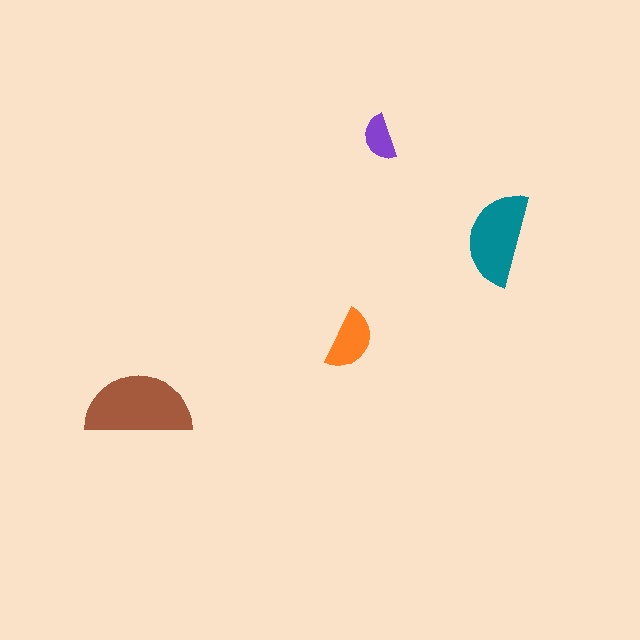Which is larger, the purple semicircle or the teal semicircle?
The teal one.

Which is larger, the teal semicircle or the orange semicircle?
The teal one.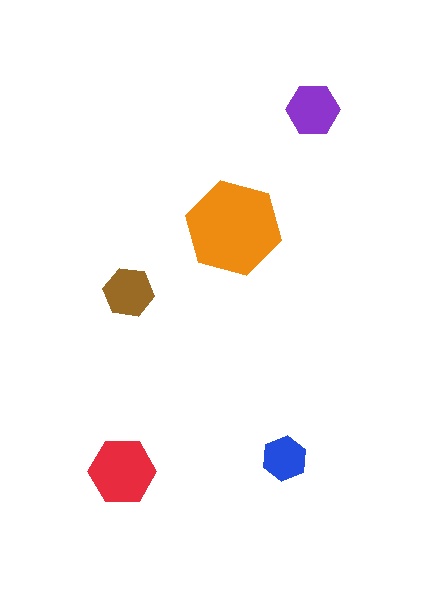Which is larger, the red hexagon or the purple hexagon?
The red one.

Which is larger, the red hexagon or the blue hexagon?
The red one.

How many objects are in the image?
There are 5 objects in the image.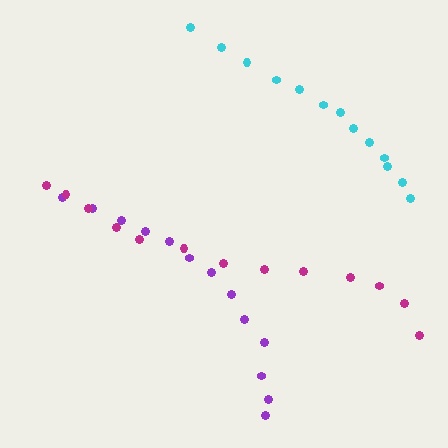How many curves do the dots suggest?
There are 3 distinct paths.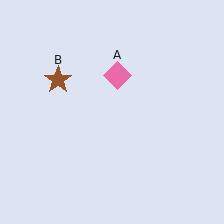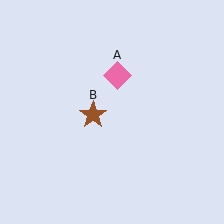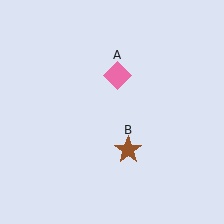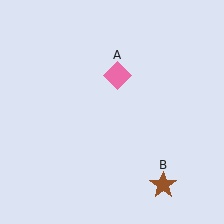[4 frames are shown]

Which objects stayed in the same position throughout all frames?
Pink diamond (object A) remained stationary.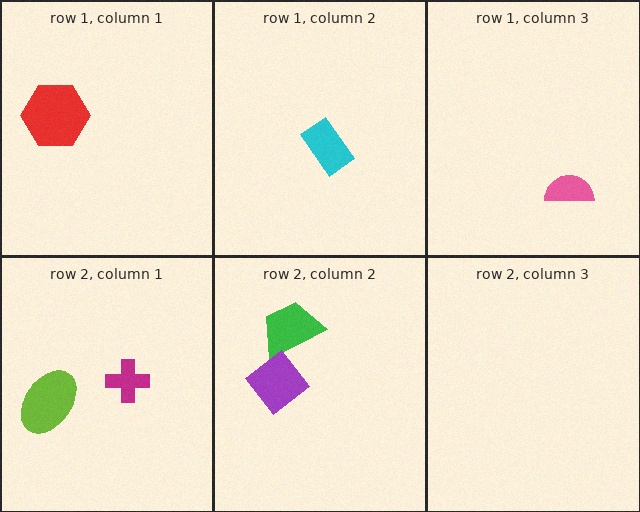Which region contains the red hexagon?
The row 1, column 1 region.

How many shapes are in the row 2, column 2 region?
2.